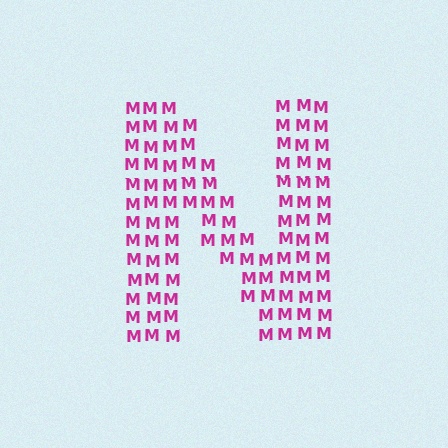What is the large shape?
The large shape is the letter N.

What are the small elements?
The small elements are letter M's.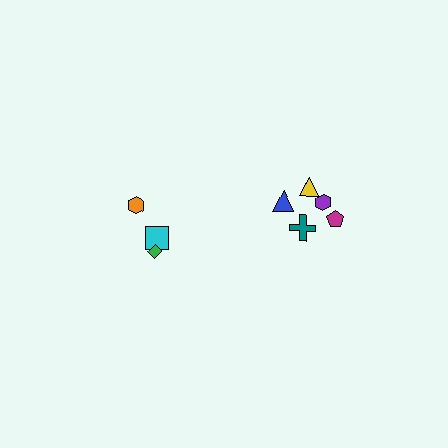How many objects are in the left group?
There are 3 objects.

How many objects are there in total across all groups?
There are 8 objects.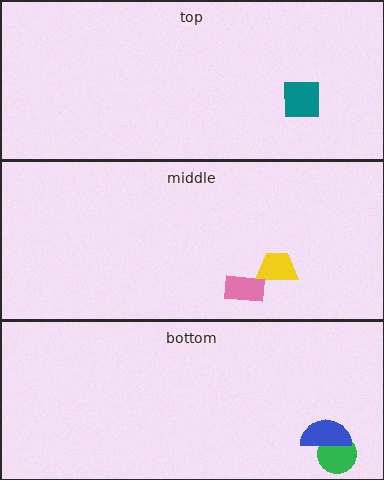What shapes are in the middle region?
The yellow trapezoid, the pink rectangle.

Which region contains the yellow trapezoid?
The middle region.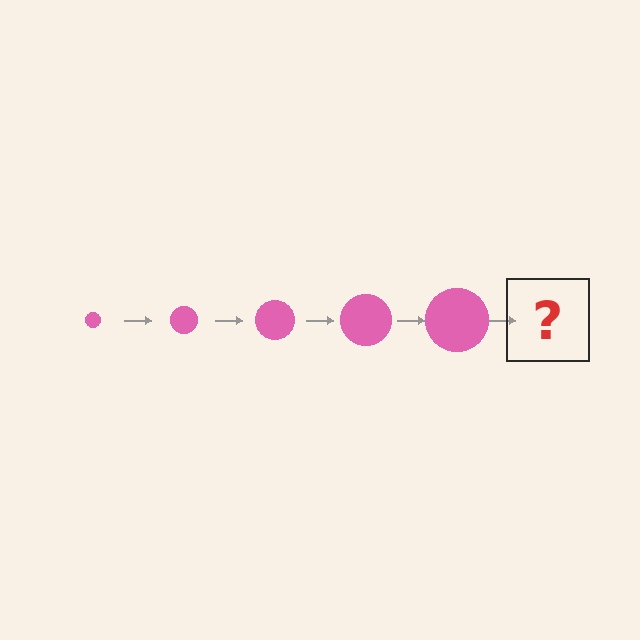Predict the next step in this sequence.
The next step is a pink circle, larger than the previous one.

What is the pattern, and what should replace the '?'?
The pattern is that the circle gets progressively larger each step. The '?' should be a pink circle, larger than the previous one.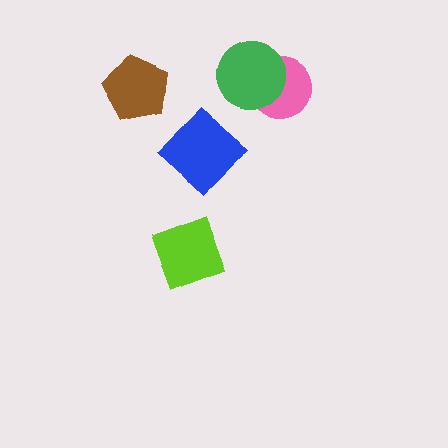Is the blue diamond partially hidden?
No, no other shape covers it.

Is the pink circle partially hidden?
Yes, it is partially covered by another shape.